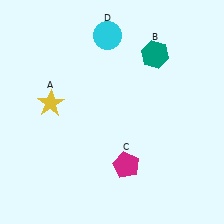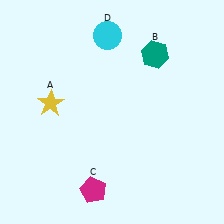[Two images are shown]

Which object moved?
The magenta pentagon (C) moved left.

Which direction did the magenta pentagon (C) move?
The magenta pentagon (C) moved left.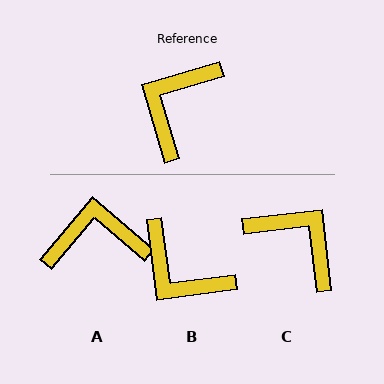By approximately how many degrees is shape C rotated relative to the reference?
Approximately 100 degrees clockwise.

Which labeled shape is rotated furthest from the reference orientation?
C, about 100 degrees away.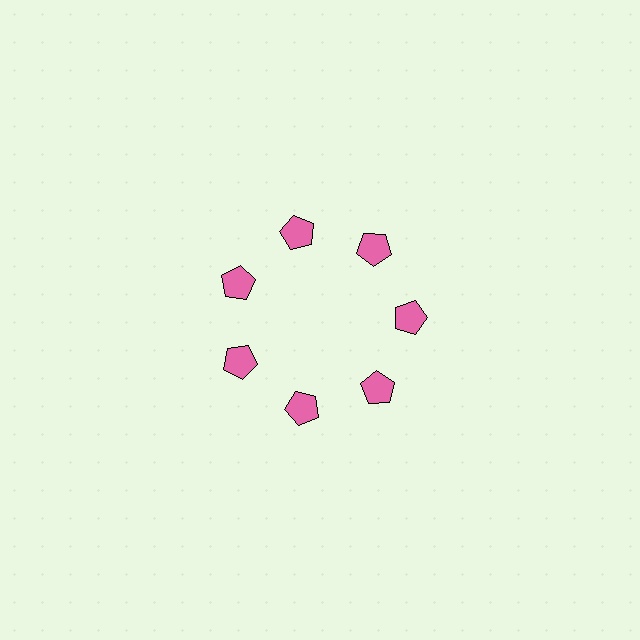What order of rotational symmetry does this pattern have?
This pattern has 7-fold rotational symmetry.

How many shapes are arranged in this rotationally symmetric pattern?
There are 7 shapes, arranged in 7 groups of 1.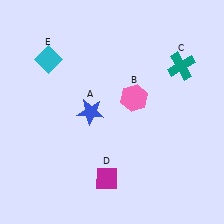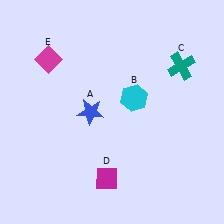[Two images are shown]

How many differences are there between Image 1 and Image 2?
There are 2 differences between the two images.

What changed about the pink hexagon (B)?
In Image 1, B is pink. In Image 2, it changed to cyan.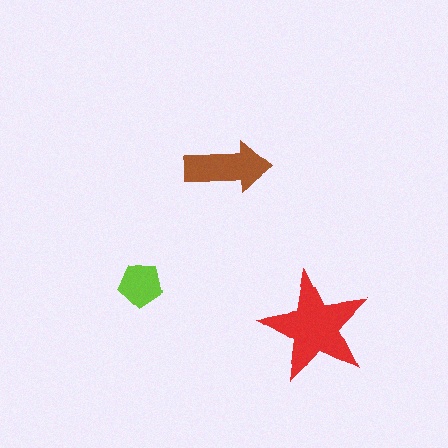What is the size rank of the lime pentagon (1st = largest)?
3rd.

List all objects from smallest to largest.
The lime pentagon, the brown arrow, the red star.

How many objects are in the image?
There are 3 objects in the image.